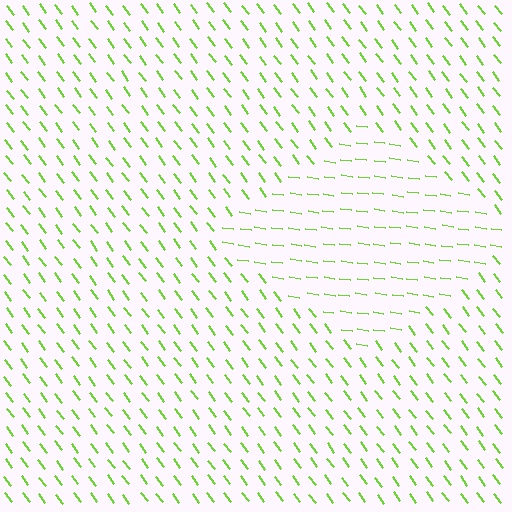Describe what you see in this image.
The image is filled with small lime line segments. A diamond region in the image has lines oriented differently from the surrounding lines, creating a visible texture boundary.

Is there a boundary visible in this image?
Yes, there is a texture boundary formed by a change in line orientation.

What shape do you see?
I see a diamond.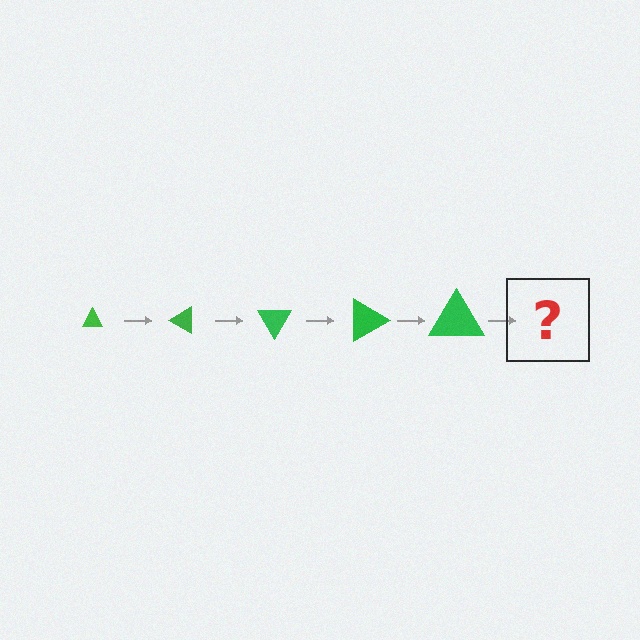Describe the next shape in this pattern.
It should be a triangle, larger than the previous one and rotated 150 degrees from the start.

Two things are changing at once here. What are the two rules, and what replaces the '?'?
The two rules are that the triangle grows larger each step and it rotates 30 degrees each step. The '?' should be a triangle, larger than the previous one and rotated 150 degrees from the start.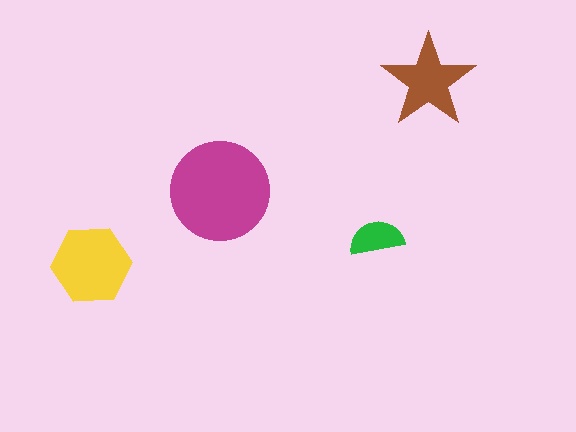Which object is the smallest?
The green semicircle.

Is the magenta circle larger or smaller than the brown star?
Larger.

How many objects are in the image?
There are 4 objects in the image.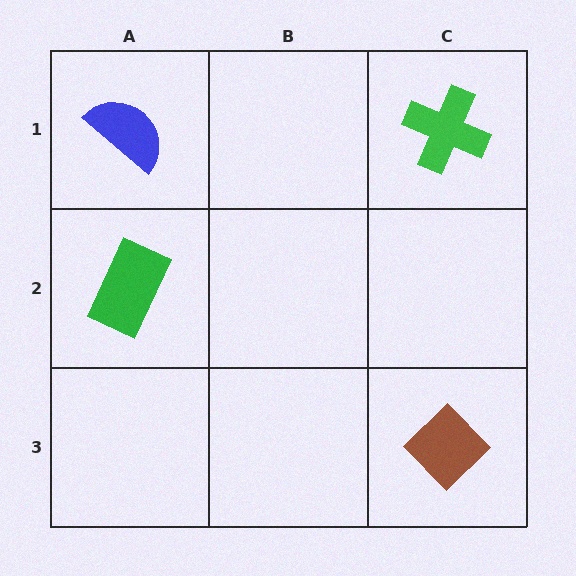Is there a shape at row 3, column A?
No, that cell is empty.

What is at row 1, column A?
A blue semicircle.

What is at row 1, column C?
A green cross.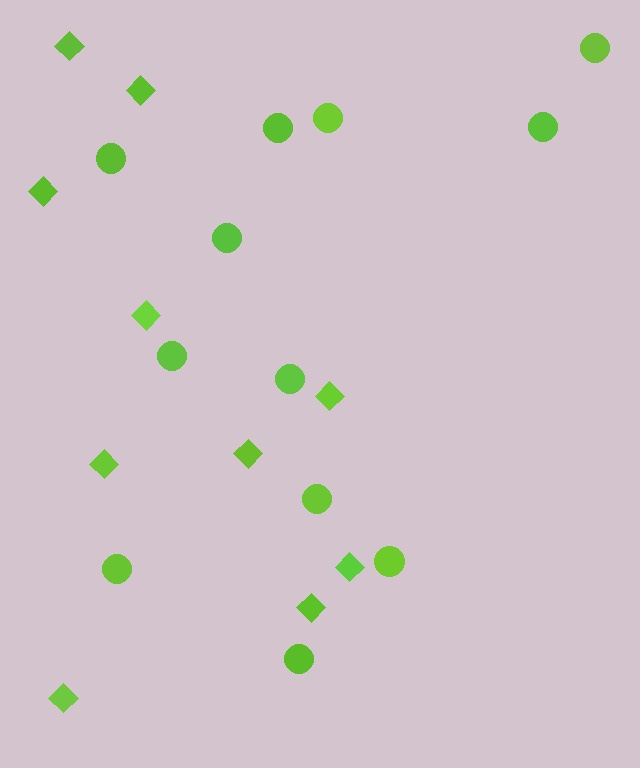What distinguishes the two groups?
There are 2 groups: one group of circles (12) and one group of diamonds (10).